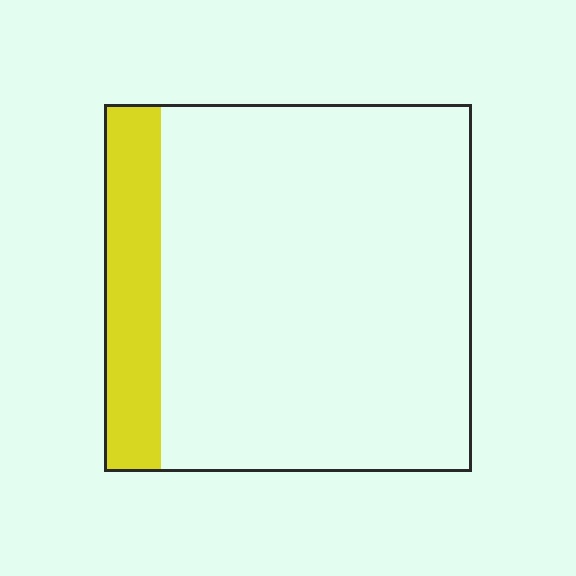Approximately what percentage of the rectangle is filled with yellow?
Approximately 15%.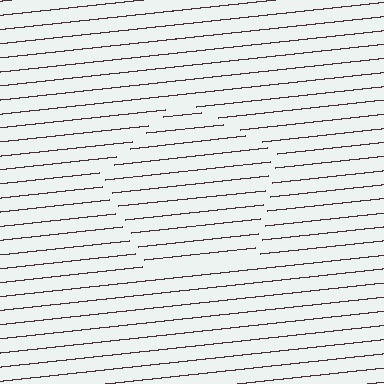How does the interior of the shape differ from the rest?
The interior of the shape contains the same grating, shifted by half a period — the contour is defined by the phase discontinuity where line-ends from the inner and outer gratings abut.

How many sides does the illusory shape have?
5 sides — the line-ends trace a pentagon.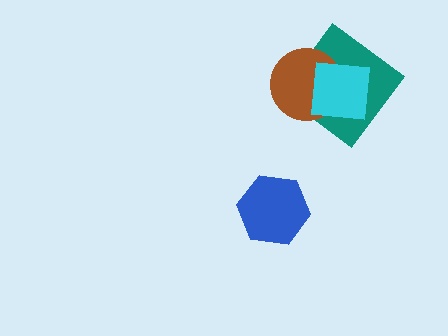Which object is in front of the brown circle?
The cyan square is in front of the brown circle.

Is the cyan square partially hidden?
No, no other shape covers it.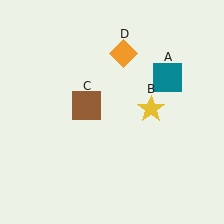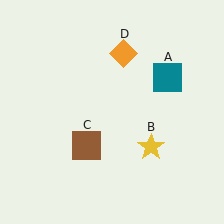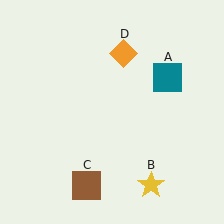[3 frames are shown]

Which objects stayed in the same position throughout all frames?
Teal square (object A) and orange diamond (object D) remained stationary.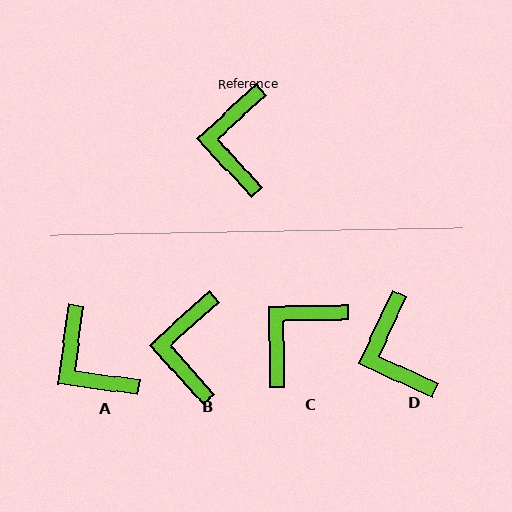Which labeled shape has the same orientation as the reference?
B.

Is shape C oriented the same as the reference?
No, it is off by about 41 degrees.